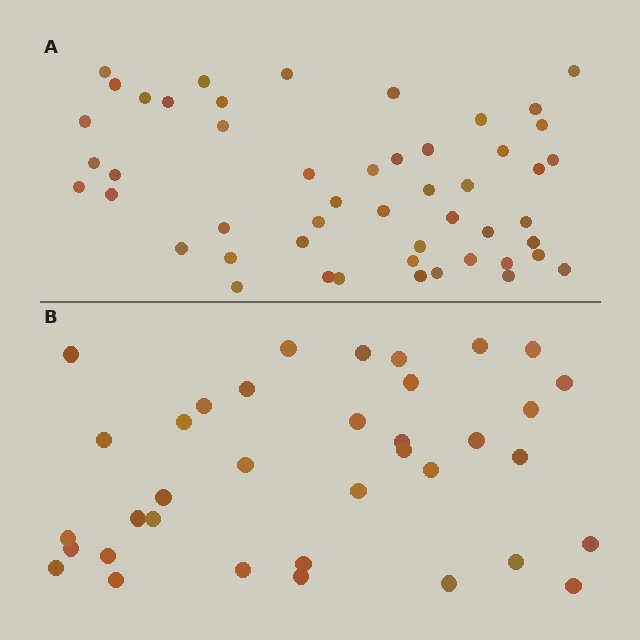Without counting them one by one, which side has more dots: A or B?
Region A (the top region) has more dots.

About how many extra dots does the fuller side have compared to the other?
Region A has approximately 15 more dots than region B.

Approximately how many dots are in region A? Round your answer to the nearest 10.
About 50 dots.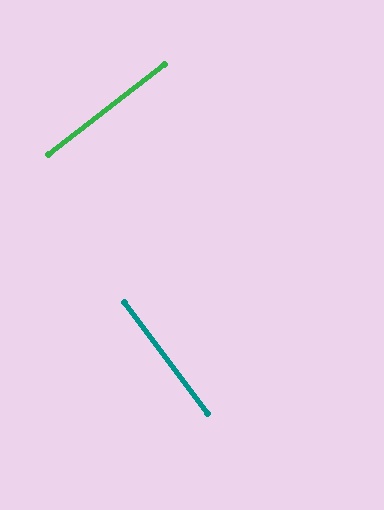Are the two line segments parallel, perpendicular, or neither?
Perpendicular — they meet at approximately 89°.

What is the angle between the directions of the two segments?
Approximately 89 degrees.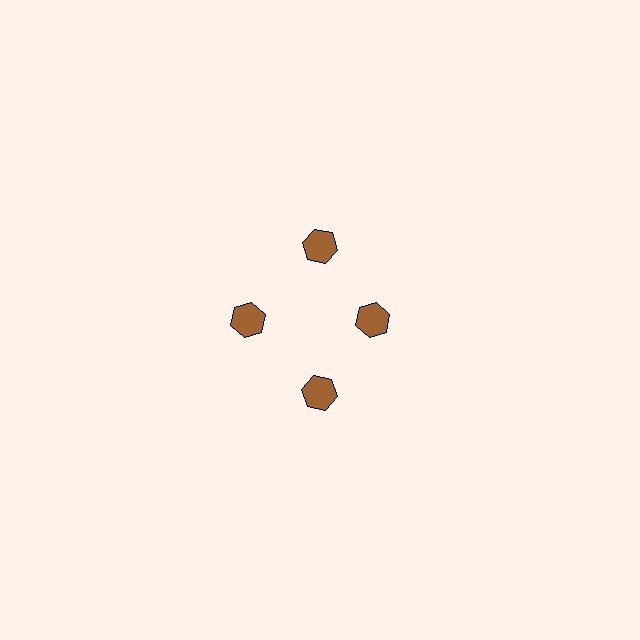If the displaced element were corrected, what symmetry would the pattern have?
It would have 4-fold rotational symmetry — the pattern would map onto itself every 90 degrees.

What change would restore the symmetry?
The symmetry would be restored by moving it outward, back onto the ring so that all 4 hexagons sit at equal angles and equal distance from the center.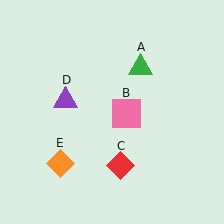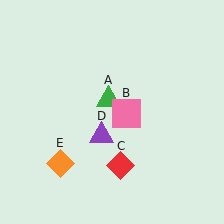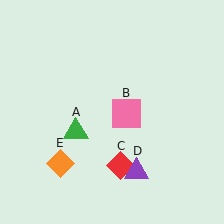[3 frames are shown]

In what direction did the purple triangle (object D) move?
The purple triangle (object D) moved down and to the right.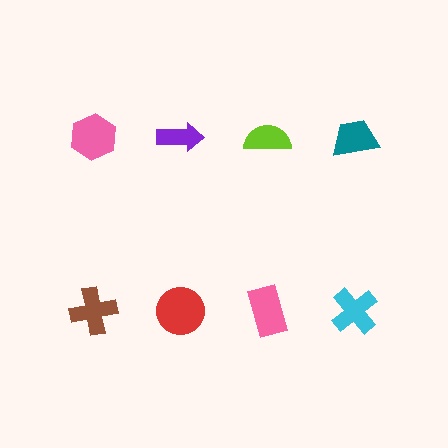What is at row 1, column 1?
A pink hexagon.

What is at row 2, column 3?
A pink rectangle.